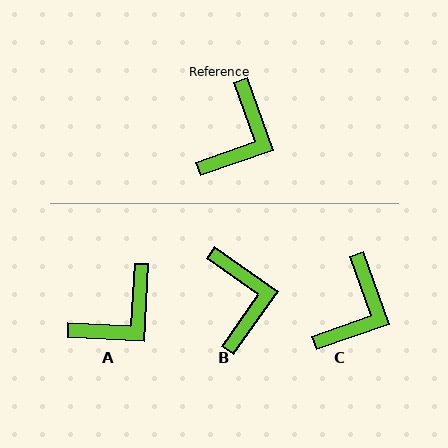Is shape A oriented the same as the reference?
No, it is off by about 22 degrees.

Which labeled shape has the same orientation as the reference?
C.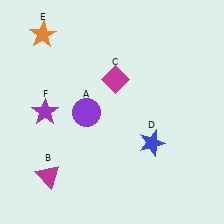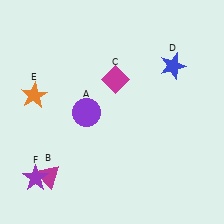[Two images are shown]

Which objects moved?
The objects that moved are: the blue star (D), the orange star (E), the purple star (F).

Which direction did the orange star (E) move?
The orange star (E) moved down.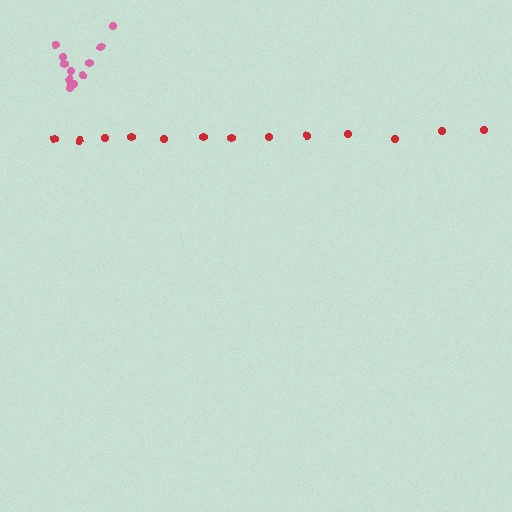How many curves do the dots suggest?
There are 2 distinct paths.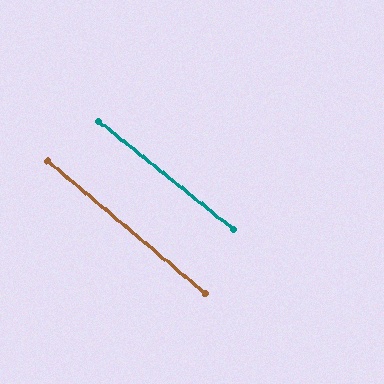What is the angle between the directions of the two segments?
Approximately 1 degree.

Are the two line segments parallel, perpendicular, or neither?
Parallel — their directions differ by only 1.4°.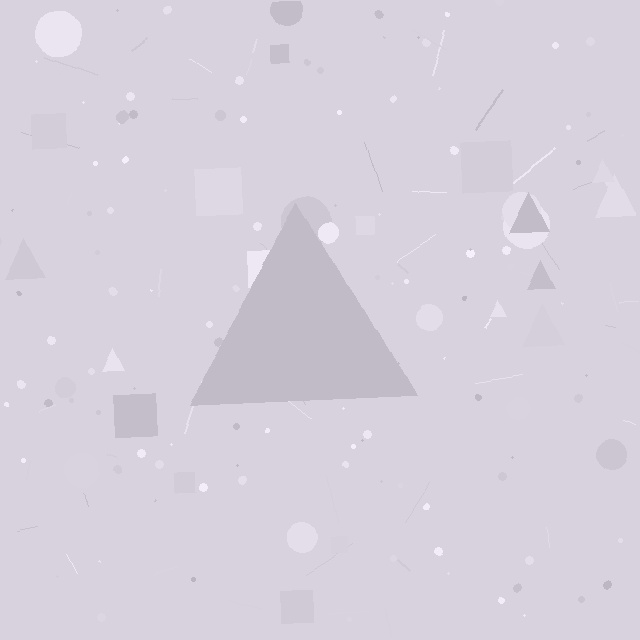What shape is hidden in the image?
A triangle is hidden in the image.